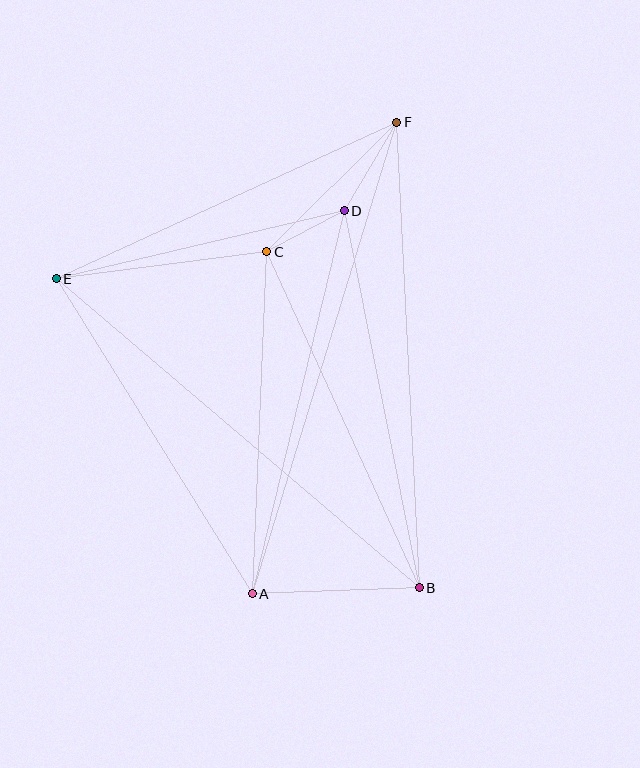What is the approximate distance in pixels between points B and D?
The distance between B and D is approximately 384 pixels.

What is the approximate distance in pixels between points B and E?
The distance between B and E is approximately 477 pixels.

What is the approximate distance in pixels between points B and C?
The distance between B and C is approximately 369 pixels.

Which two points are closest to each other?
Points C and D are closest to each other.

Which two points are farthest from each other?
Points A and F are farthest from each other.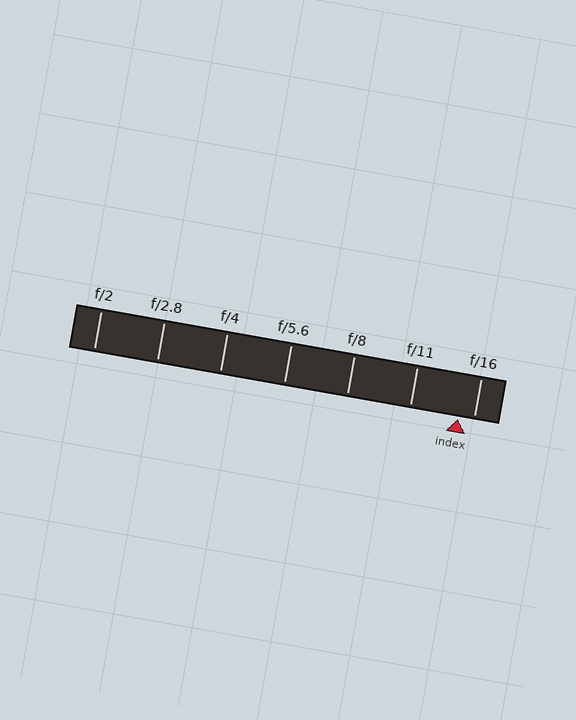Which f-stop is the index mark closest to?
The index mark is closest to f/16.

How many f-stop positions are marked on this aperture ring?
There are 7 f-stop positions marked.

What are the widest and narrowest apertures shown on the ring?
The widest aperture shown is f/2 and the narrowest is f/16.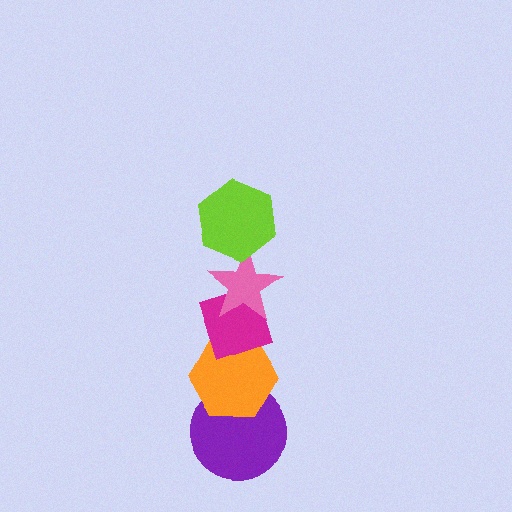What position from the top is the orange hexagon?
The orange hexagon is 4th from the top.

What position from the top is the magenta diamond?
The magenta diamond is 3rd from the top.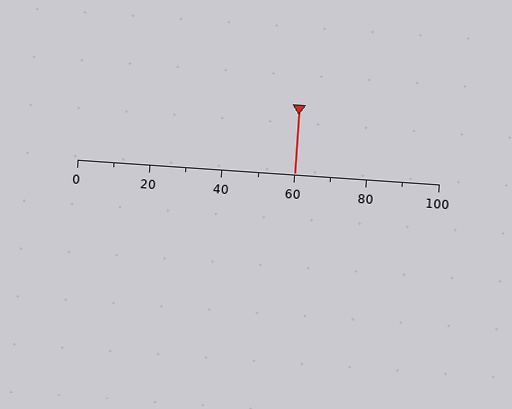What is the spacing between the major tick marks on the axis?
The major ticks are spaced 20 apart.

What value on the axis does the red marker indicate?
The marker indicates approximately 60.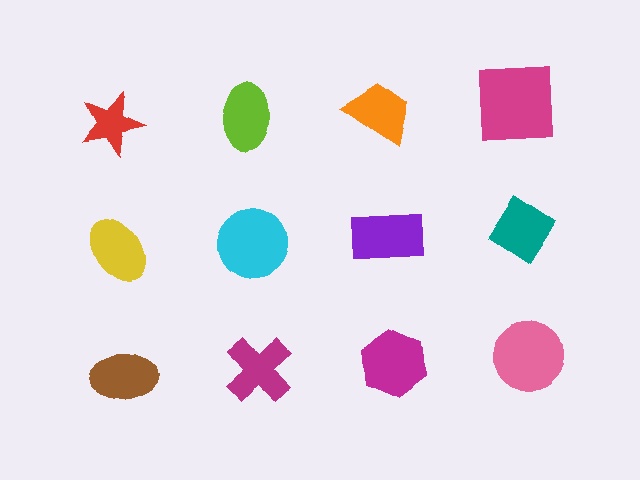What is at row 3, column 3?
A magenta hexagon.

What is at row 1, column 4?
A magenta square.